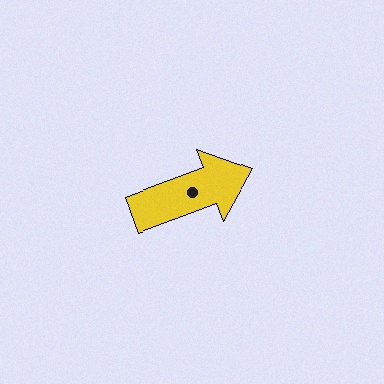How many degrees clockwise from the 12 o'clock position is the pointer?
Approximately 70 degrees.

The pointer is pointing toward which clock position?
Roughly 2 o'clock.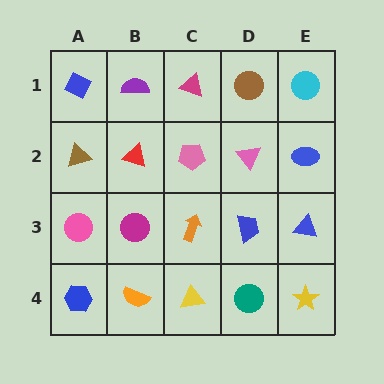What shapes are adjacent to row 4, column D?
A blue trapezoid (row 3, column D), a yellow triangle (row 4, column C), a yellow star (row 4, column E).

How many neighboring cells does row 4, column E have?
2.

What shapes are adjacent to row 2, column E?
A cyan circle (row 1, column E), a blue triangle (row 3, column E), a pink triangle (row 2, column D).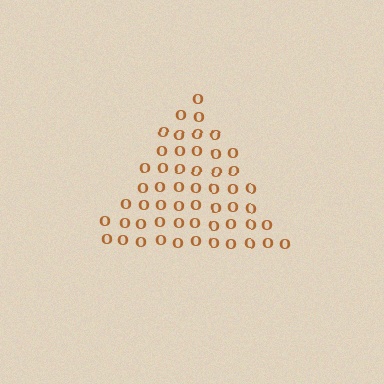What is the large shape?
The large shape is a triangle.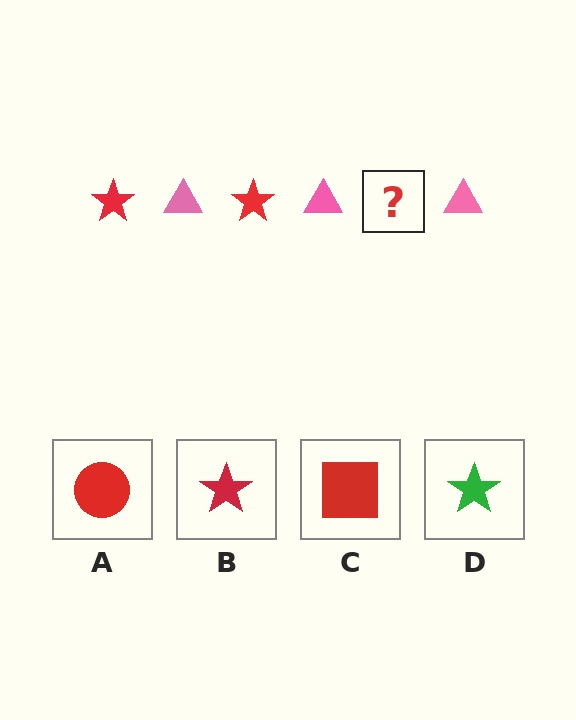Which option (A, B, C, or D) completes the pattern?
B.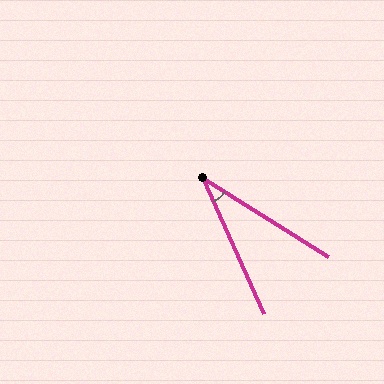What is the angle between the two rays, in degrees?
Approximately 34 degrees.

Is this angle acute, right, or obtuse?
It is acute.